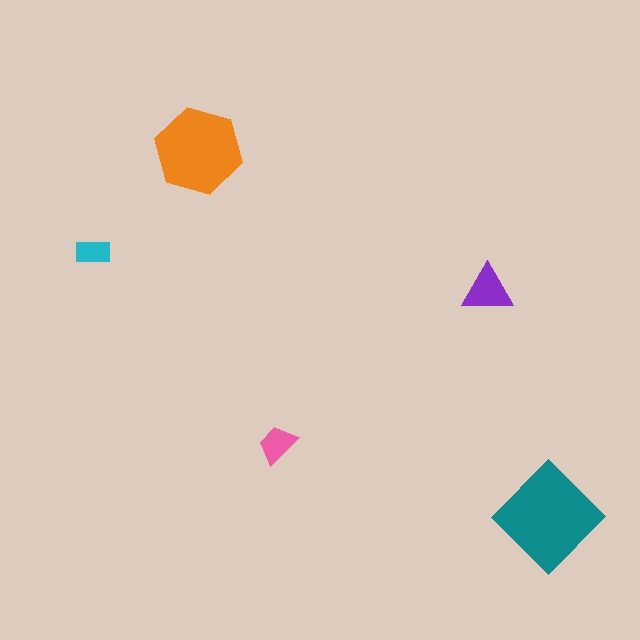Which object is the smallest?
The cyan rectangle.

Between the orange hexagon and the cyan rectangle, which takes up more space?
The orange hexagon.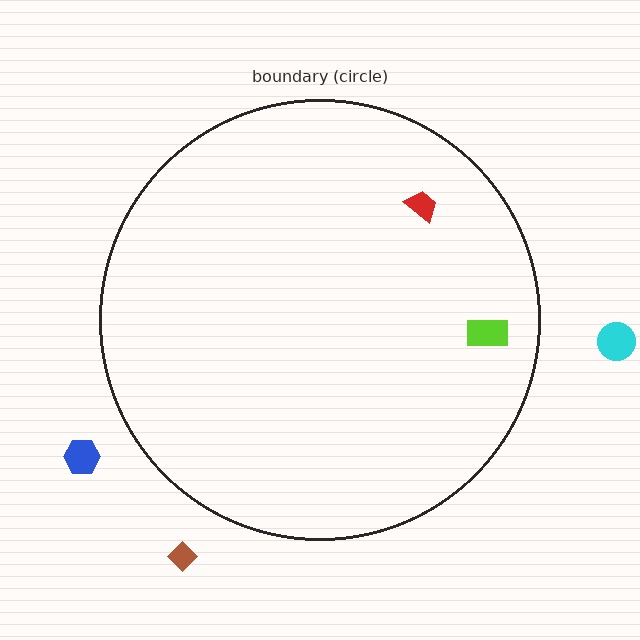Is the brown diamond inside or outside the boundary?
Outside.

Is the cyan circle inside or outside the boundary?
Outside.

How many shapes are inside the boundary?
2 inside, 3 outside.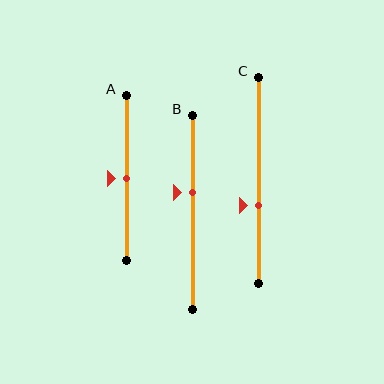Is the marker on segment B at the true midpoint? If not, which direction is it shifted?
No, the marker on segment B is shifted upward by about 10% of the segment length.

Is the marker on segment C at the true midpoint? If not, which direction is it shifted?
No, the marker on segment C is shifted downward by about 12% of the segment length.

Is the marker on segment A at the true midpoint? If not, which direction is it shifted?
Yes, the marker on segment A is at the true midpoint.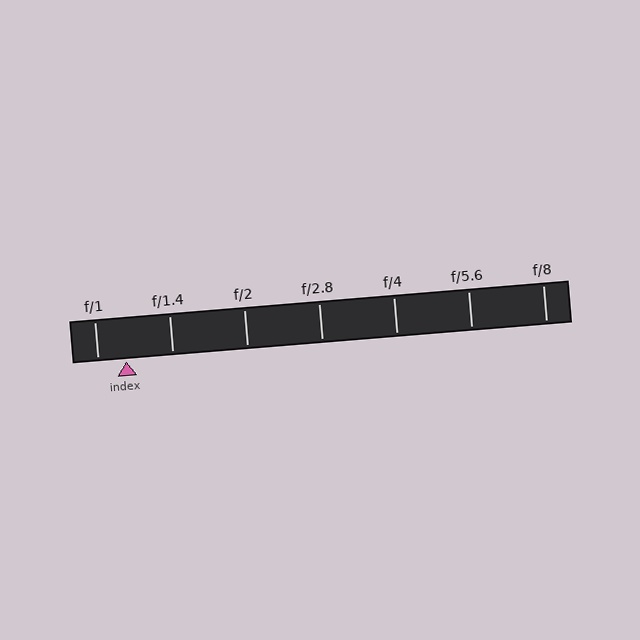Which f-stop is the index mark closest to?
The index mark is closest to f/1.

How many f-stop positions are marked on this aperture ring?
There are 7 f-stop positions marked.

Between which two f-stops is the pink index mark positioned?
The index mark is between f/1 and f/1.4.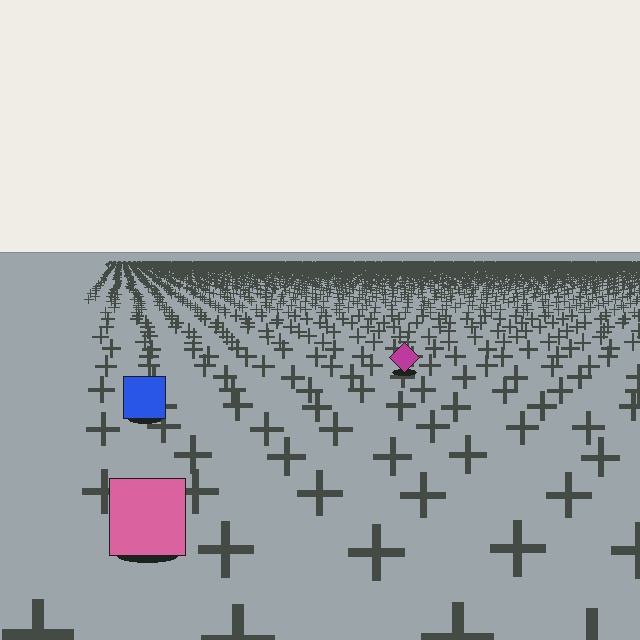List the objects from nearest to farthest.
From nearest to farthest: the pink square, the blue square, the magenta diamond.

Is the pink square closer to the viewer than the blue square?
Yes. The pink square is closer — you can tell from the texture gradient: the ground texture is coarser near it.